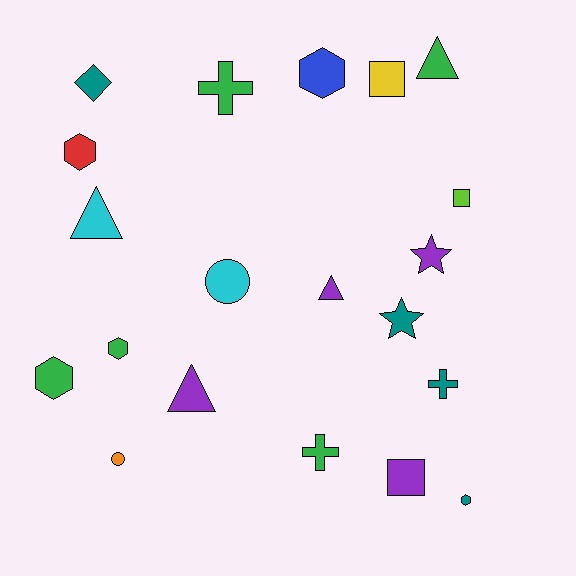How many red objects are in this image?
There is 1 red object.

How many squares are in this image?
There are 3 squares.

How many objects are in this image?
There are 20 objects.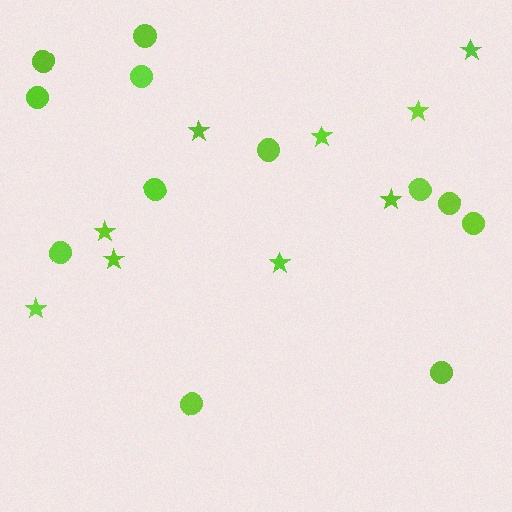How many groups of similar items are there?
There are 2 groups: one group of circles (12) and one group of stars (9).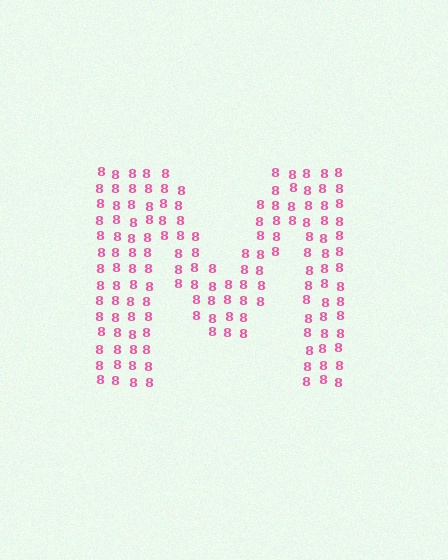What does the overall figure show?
The overall figure shows the letter M.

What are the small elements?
The small elements are digit 8's.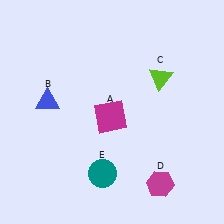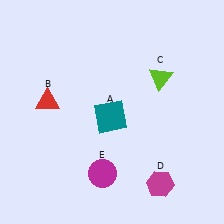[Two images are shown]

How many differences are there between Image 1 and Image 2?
There are 3 differences between the two images.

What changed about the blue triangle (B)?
In Image 1, B is blue. In Image 2, it changed to red.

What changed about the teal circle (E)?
In Image 1, E is teal. In Image 2, it changed to magenta.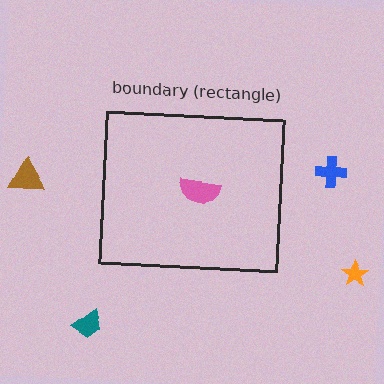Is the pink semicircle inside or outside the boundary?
Inside.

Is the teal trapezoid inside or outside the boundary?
Outside.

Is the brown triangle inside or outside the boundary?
Outside.